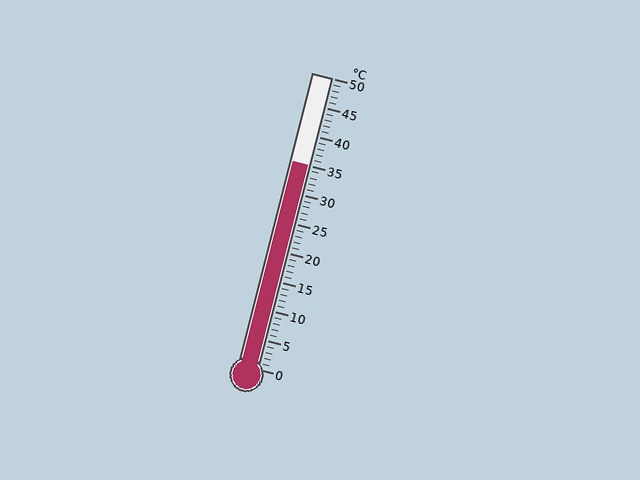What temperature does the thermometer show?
The thermometer shows approximately 35°C.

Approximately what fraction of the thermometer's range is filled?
The thermometer is filled to approximately 70% of its range.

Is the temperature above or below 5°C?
The temperature is above 5°C.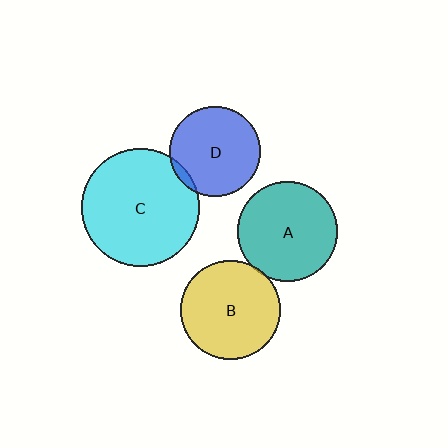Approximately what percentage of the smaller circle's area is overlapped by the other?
Approximately 5%.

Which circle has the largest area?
Circle C (cyan).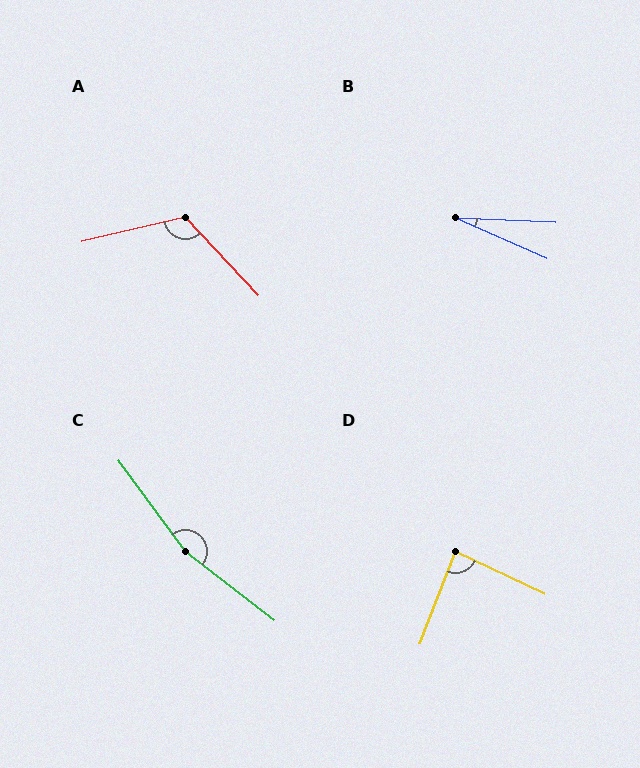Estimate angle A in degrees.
Approximately 120 degrees.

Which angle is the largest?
C, at approximately 164 degrees.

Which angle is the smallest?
B, at approximately 21 degrees.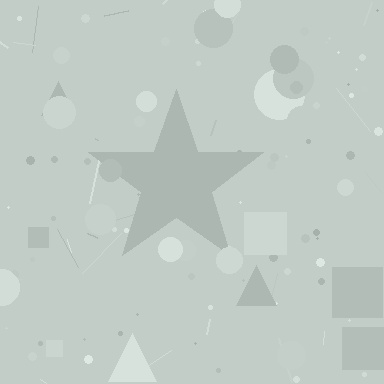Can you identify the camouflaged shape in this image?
The camouflaged shape is a star.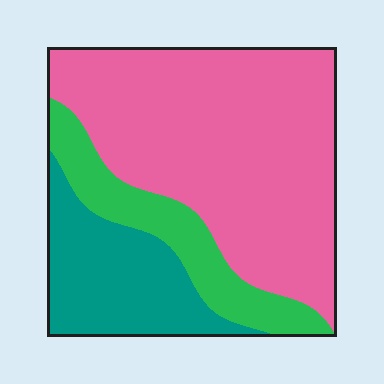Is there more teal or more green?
Teal.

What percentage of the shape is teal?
Teal covers around 20% of the shape.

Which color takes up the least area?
Green, at roughly 15%.